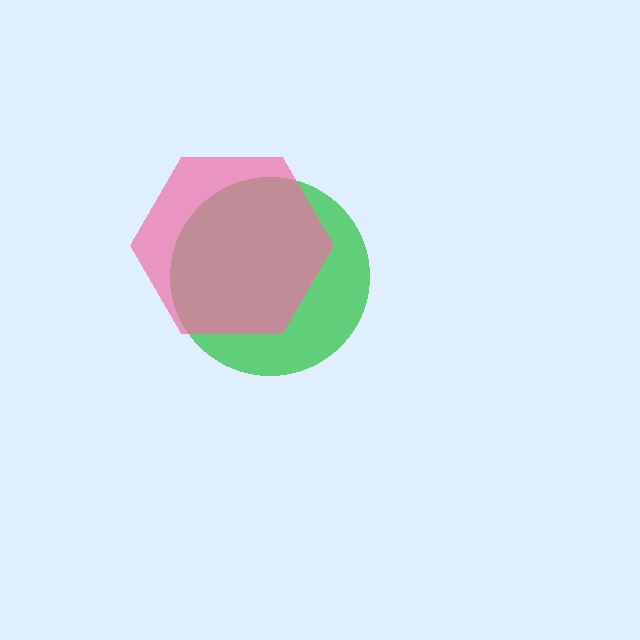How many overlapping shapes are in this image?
There are 2 overlapping shapes in the image.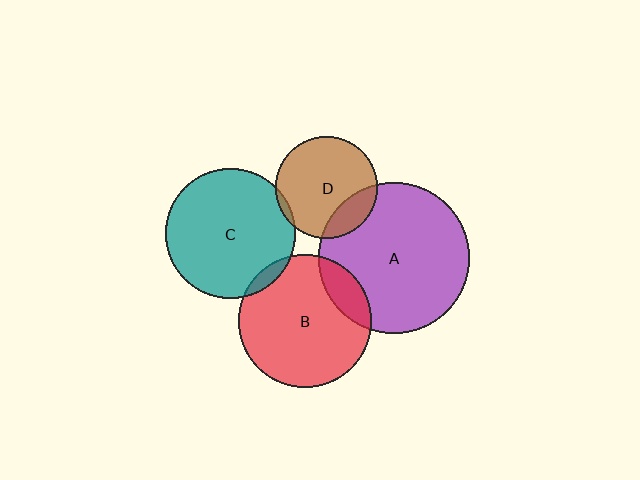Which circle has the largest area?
Circle A (purple).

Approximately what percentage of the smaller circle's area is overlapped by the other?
Approximately 15%.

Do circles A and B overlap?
Yes.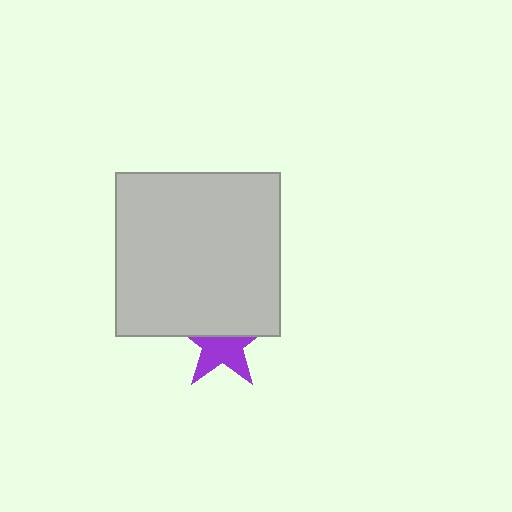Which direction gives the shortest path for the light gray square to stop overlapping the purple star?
Moving up gives the shortest separation.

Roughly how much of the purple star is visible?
About half of it is visible (roughly 54%).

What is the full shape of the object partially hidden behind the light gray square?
The partially hidden object is a purple star.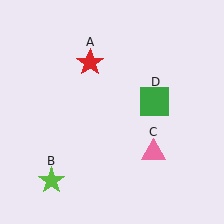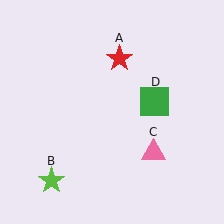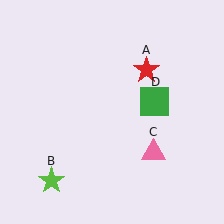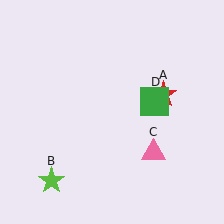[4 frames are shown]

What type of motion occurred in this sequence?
The red star (object A) rotated clockwise around the center of the scene.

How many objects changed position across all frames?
1 object changed position: red star (object A).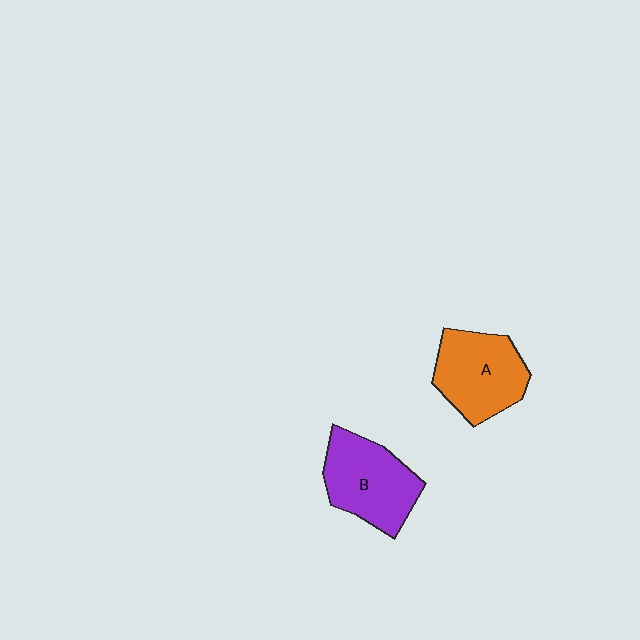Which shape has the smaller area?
Shape A (orange).